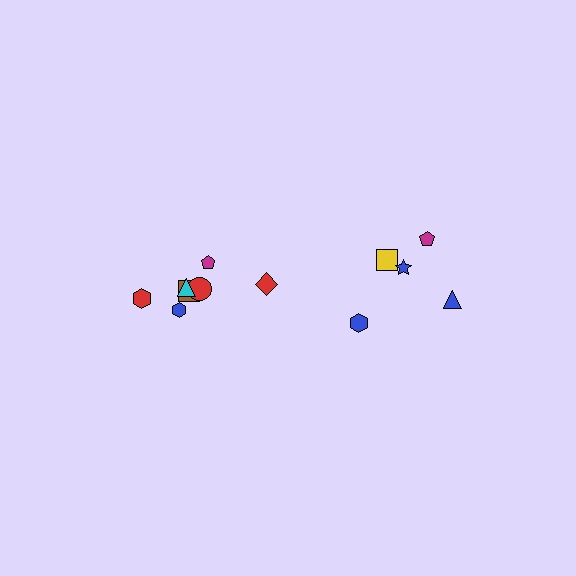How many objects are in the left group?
There are 7 objects.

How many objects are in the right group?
There are 5 objects.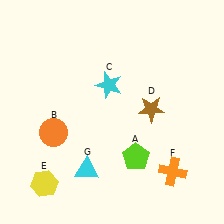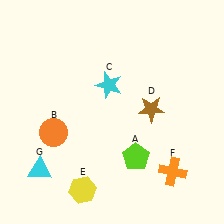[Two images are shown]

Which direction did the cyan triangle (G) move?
The cyan triangle (G) moved left.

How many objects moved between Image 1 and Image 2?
2 objects moved between the two images.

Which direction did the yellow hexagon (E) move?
The yellow hexagon (E) moved right.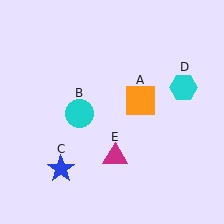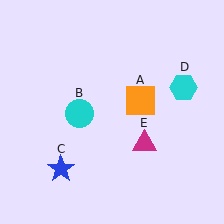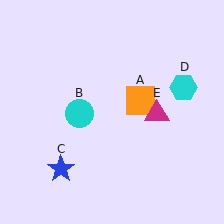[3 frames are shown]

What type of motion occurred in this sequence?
The magenta triangle (object E) rotated counterclockwise around the center of the scene.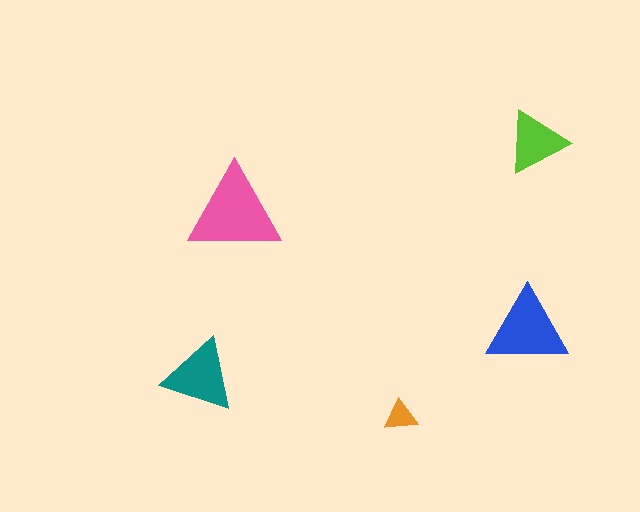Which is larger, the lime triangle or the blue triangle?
The blue one.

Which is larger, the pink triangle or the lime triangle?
The pink one.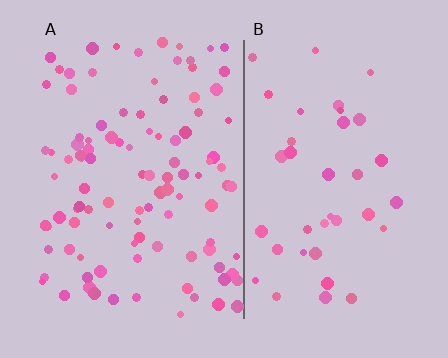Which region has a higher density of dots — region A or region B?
A (the left).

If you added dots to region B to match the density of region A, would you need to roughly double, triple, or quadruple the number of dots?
Approximately triple.